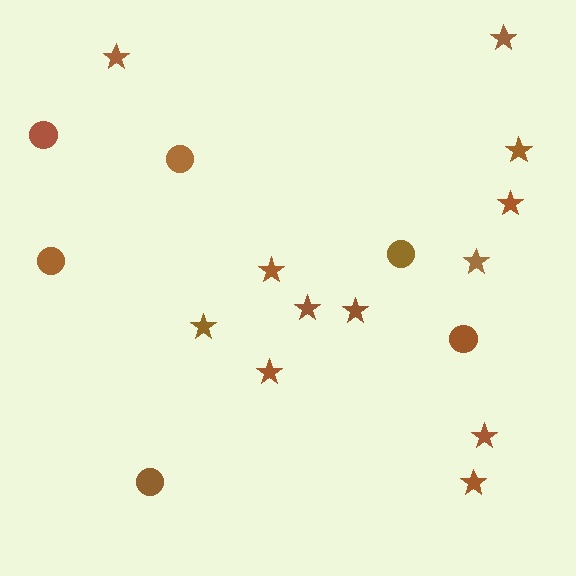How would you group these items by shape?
There are 2 groups: one group of circles (6) and one group of stars (12).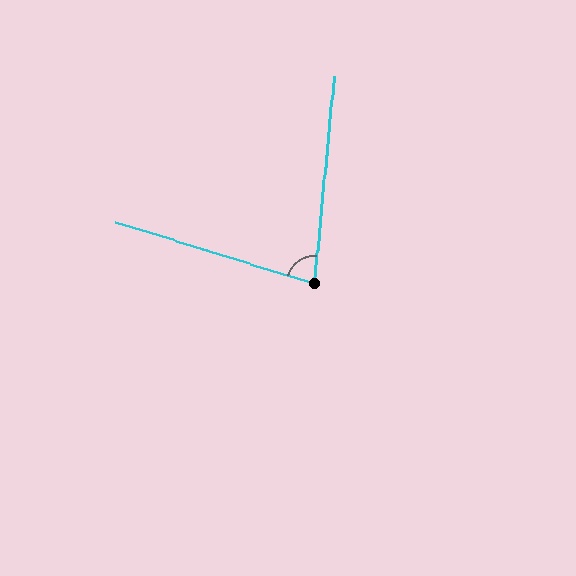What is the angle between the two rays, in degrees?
Approximately 78 degrees.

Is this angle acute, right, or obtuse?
It is acute.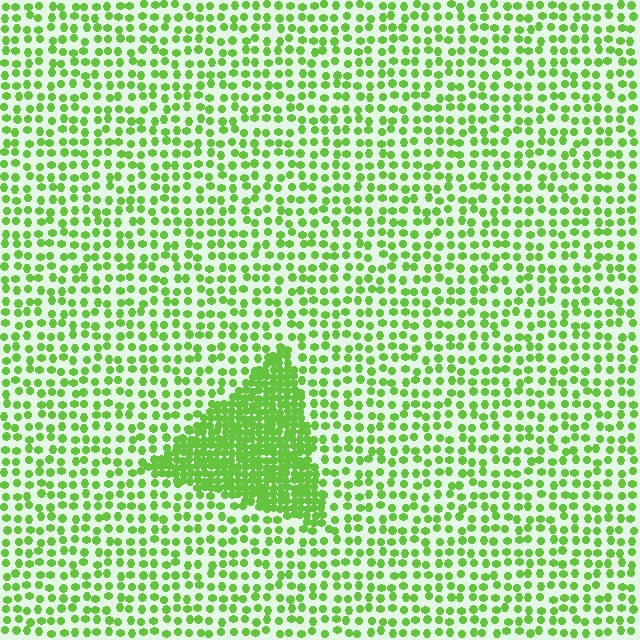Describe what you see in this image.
The image contains small lime elements arranged at two different densities. A triangle-shaped region is visible where the elements are more densely packed than the surrounding area.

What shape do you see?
I see a triangle.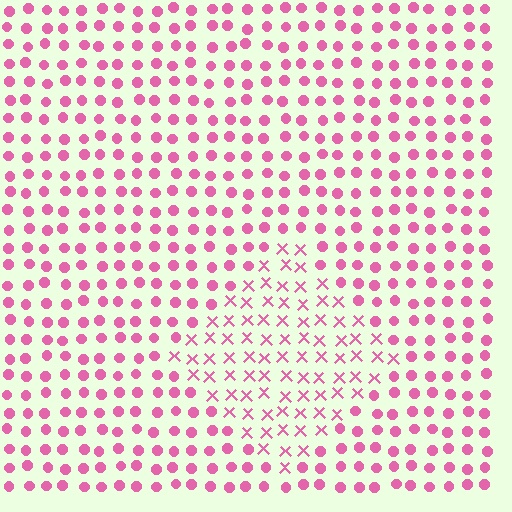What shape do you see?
I see a diamond.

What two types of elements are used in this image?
The image uses X marks inside the diamond region and circles outside it.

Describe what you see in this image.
The image is filled with small pink elements arranged in a uniform grid. A diamond-shaped region contains X marks, while the surrounding area contains circles. The boundary is defined purely by the change in element shape.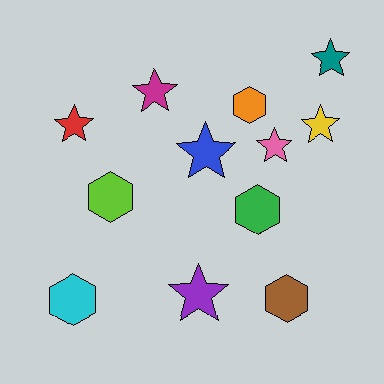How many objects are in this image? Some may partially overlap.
There are 12 objects.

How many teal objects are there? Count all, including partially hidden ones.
There is 1 teal object.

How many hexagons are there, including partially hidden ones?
There are 5 hexagons.